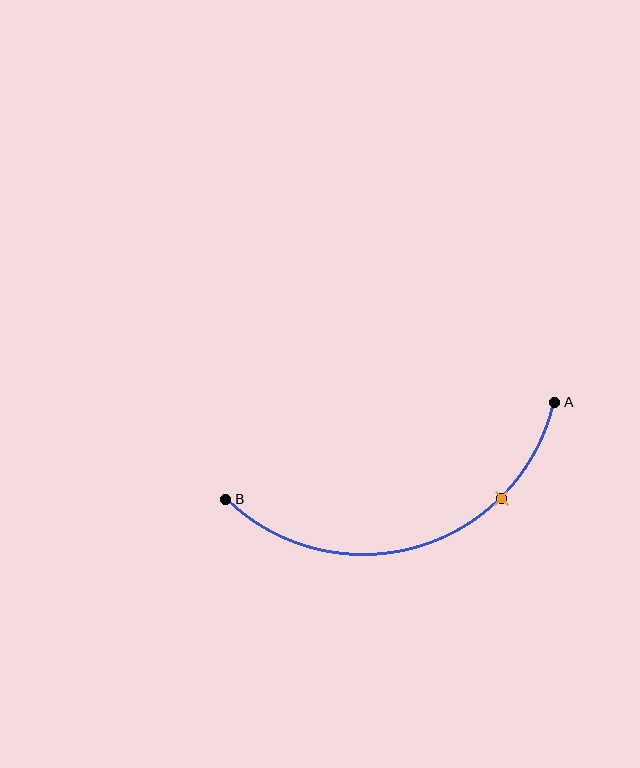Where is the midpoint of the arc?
The arc midpoint is the point on the curve farthest from the straight line joining A and B. It sits below that line.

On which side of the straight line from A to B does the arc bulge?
The arc bulges below the straight line connecting A and B.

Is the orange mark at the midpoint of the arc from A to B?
No. The orange mark lies on the arc but is closer to endpoint A. The arc midpoint would be at the point on the curve equidistant along the arc from both A and B.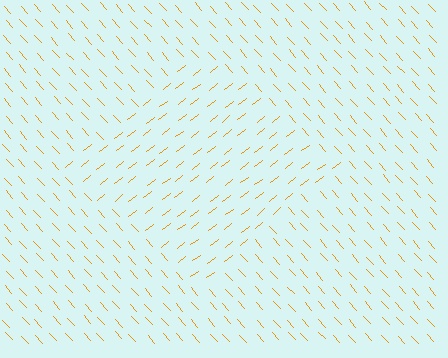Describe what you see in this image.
The image is filled with small orange line segments. A diamond region in the image has lines oriented differently from the surrounding lines, creating a visible texture boundary.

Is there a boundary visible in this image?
Yes, there is a texture boundary formed by a change in line orientation.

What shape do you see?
I see a diamond.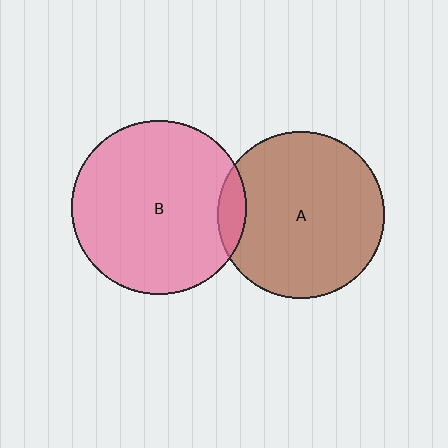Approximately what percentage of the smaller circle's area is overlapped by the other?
Approximately 10%.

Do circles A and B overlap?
Yes.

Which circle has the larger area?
Circle B (pink).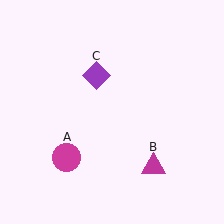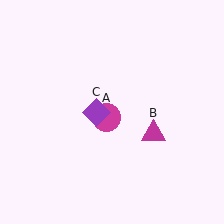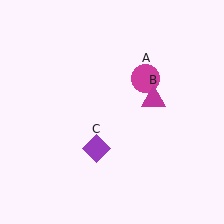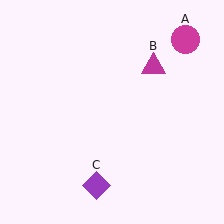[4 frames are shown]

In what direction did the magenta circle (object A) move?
The magenta circle (object A) moved up and to the right.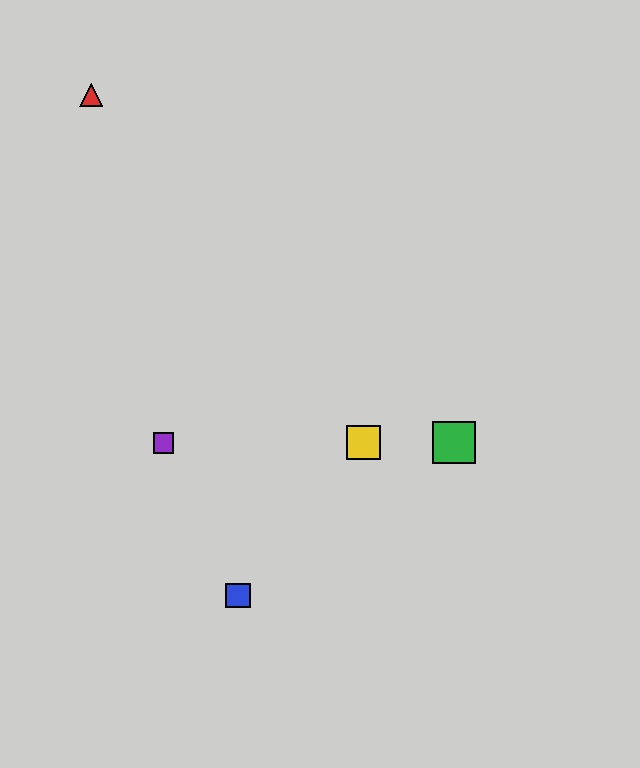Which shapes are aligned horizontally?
The green square, the yellow square, the purple square are aligned horizontally.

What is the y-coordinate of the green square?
The green square is at y≈443.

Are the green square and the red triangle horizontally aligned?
No, the green square is at y≈443 and the red triangle is at y≈95.